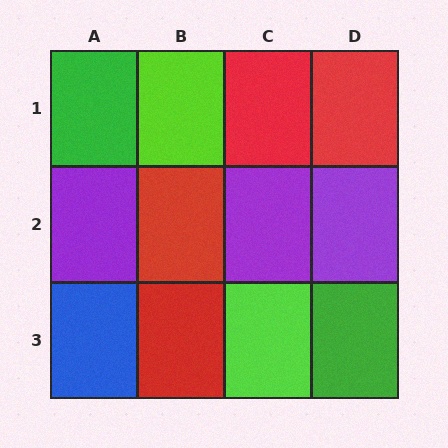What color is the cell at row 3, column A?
Blue.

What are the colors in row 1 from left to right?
Green, lime, red, red.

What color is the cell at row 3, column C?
Lime.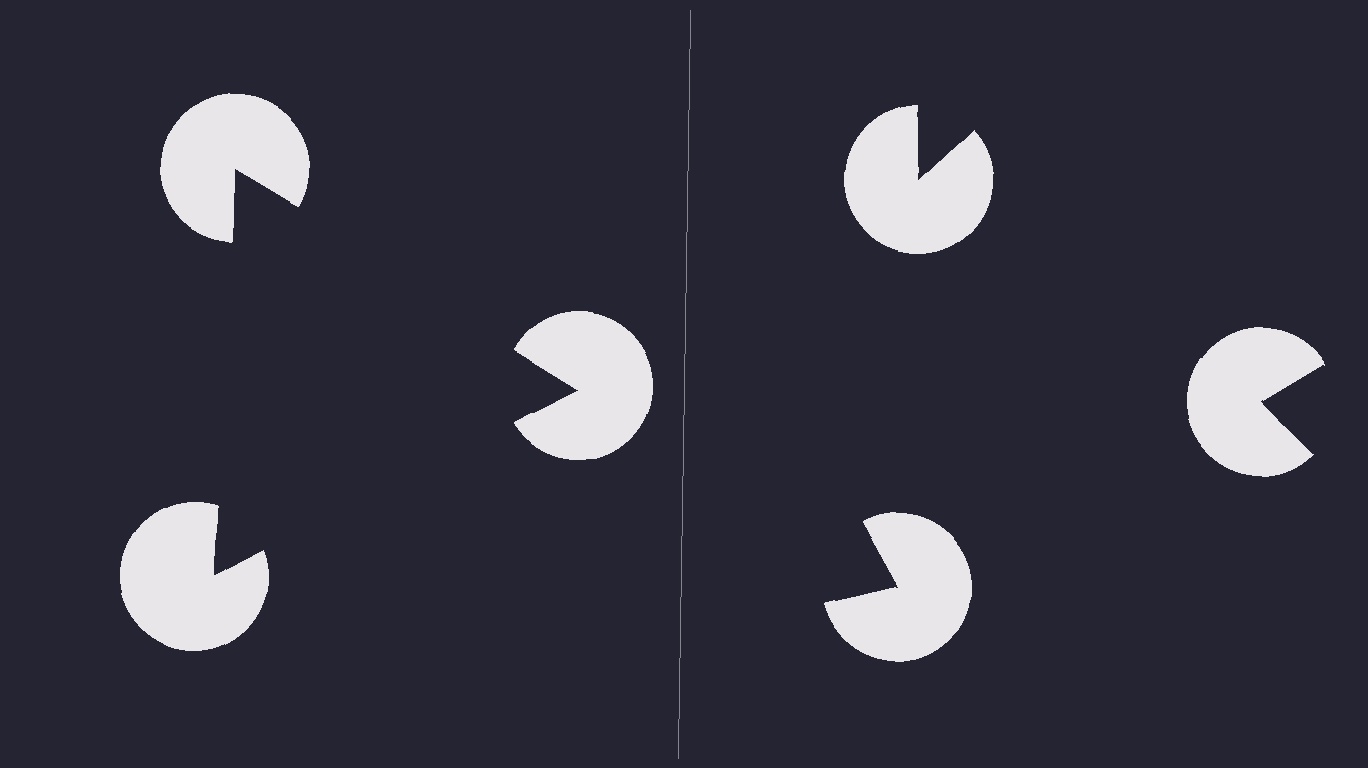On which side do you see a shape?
An illusory triangle appears on the left side. On the right side the wedge cuts are rotated, so no coherent shape forms.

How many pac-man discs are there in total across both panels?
6 — 3 on each side.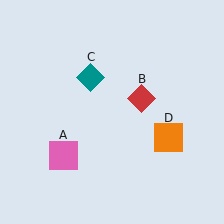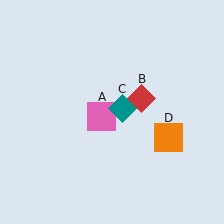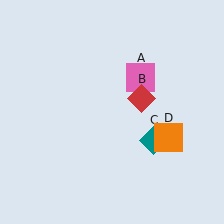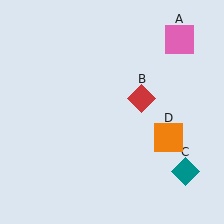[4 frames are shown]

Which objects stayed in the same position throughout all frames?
Red diamond (object B) and orange square (object D) remained stationary.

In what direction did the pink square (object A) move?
The pink square (object A) moved up and to the right.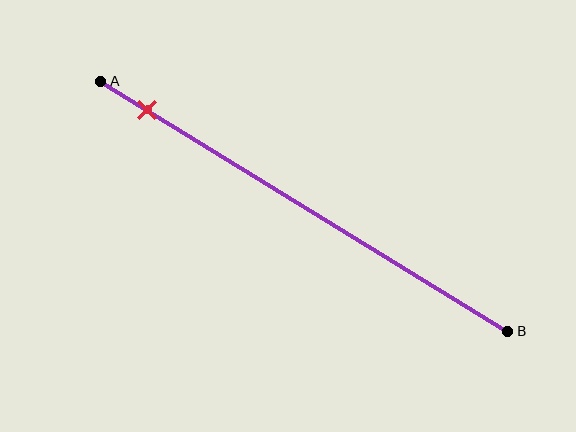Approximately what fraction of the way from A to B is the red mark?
The red mark is approximately 10% of the way from A to B.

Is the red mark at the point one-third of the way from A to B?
No, the mark is at about 10% from A, not at the 33% one-third point.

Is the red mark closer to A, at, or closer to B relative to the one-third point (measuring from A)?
The red mark is closer to point A than the one-third point of segment AB.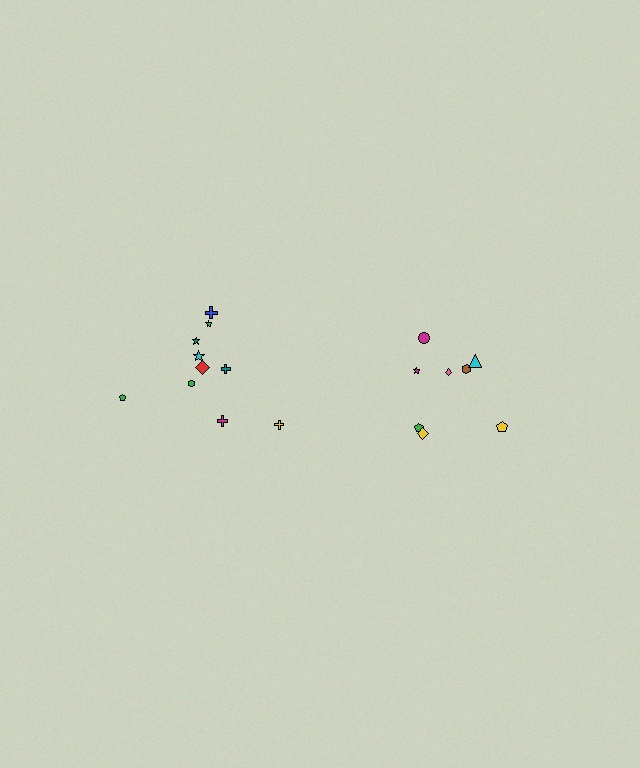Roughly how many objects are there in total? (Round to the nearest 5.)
Roughly 20 objects in total.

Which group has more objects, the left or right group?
The left group.